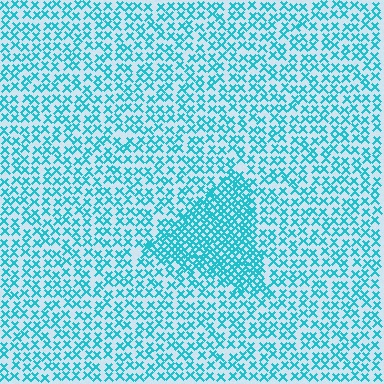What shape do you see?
I see a triangle.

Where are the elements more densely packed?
The elements are more densely packed inside the triangle boundary.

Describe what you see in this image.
The image contains small cyan elements arranged at two different densities. A triangle-shaped region is visible where the elements are more densely packed than the surrounding area.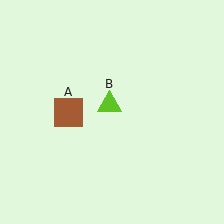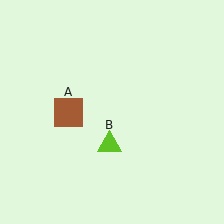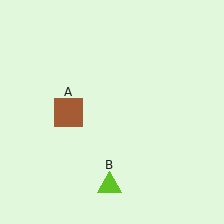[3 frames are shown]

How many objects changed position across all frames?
1 object changed position: lime triangle (object B).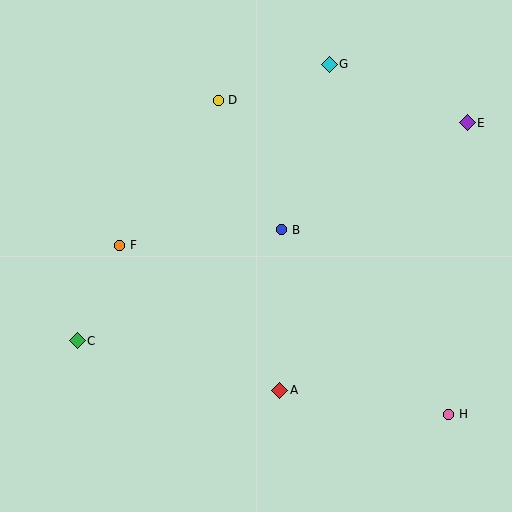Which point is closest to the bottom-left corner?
Point C is closest to the bottom-left corner.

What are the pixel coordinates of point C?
Point C is at (77, 341).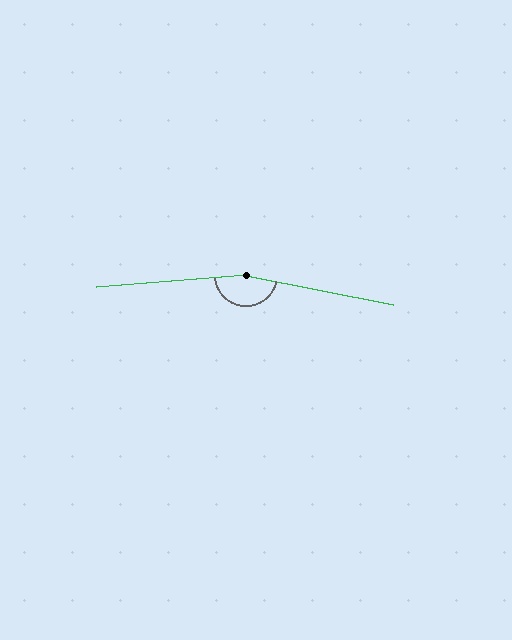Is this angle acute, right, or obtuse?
It is obtuse.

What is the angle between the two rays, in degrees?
Approximately 164 degrees.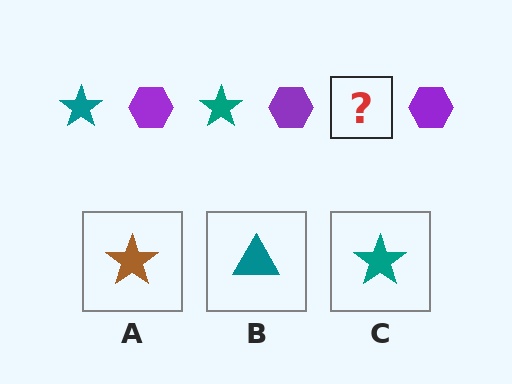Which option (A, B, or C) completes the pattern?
C.